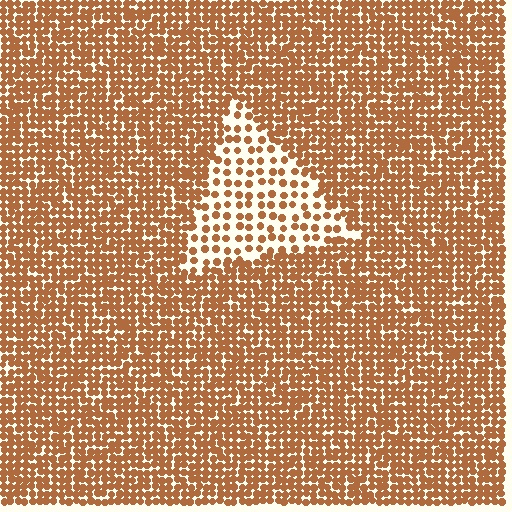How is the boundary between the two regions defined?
The boundary is defined by a change in element density (approximately 2.4x ratio). All elements are the same color, size, and shape.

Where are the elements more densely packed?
The elements are more densely packed outside the triangle boundary.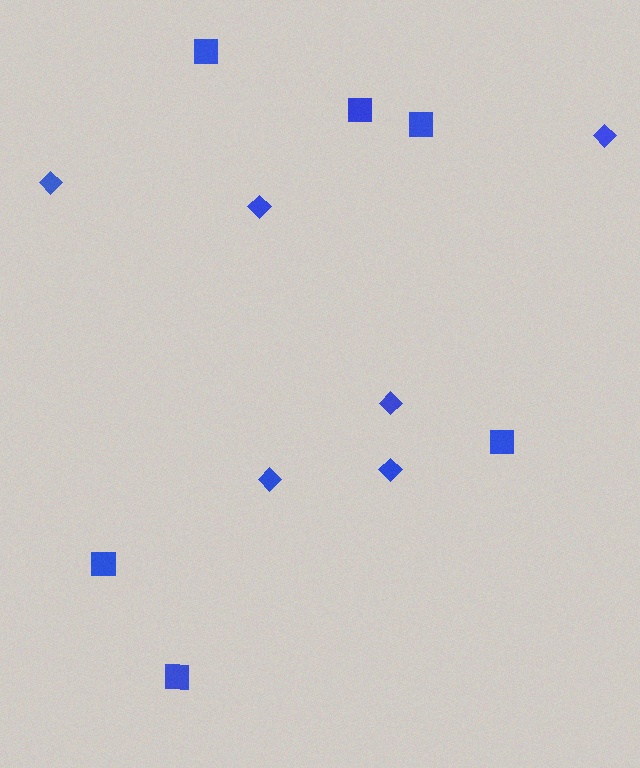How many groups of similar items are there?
There are 2 groups: one group of diamonds (6) and one group of squares (6).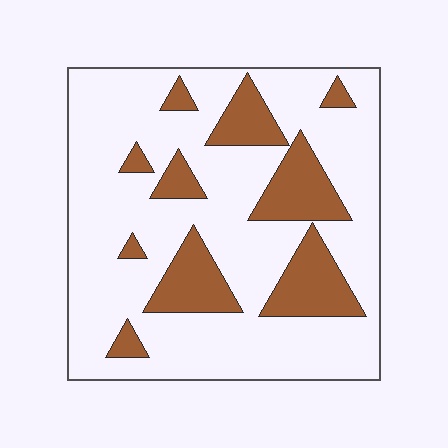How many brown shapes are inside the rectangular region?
10.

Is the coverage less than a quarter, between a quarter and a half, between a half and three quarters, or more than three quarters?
Less than a quarter.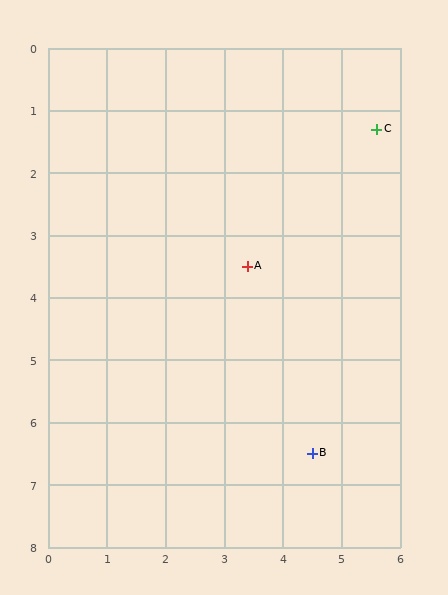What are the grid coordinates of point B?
Point B is at approximately (4.5, 6.5).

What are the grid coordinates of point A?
Point A is at approximately (3.4, 3.5).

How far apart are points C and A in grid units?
Points C and A are about 3.1 grid units apart.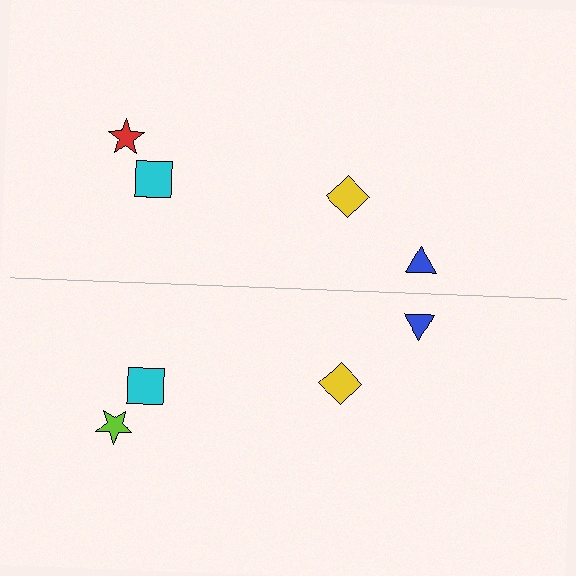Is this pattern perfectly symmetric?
No, the pattern is not perfectly symmetric. The lime star on the bottom side breaks the symmetry — its mirror counterpart is red.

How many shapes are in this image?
There are 8 shapes in this image.